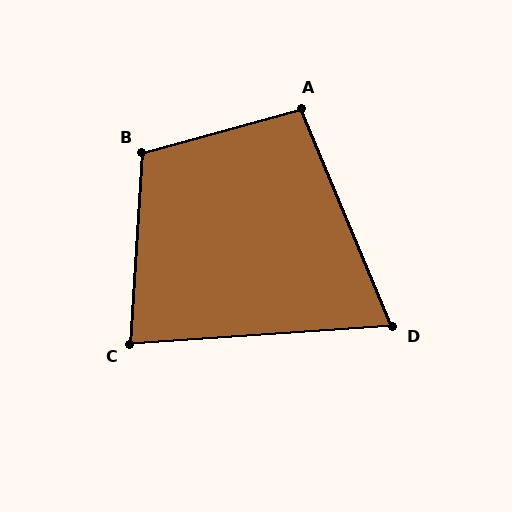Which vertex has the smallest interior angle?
D, at approximately 71 degrees.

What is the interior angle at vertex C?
Approximately 83 degrees (acute).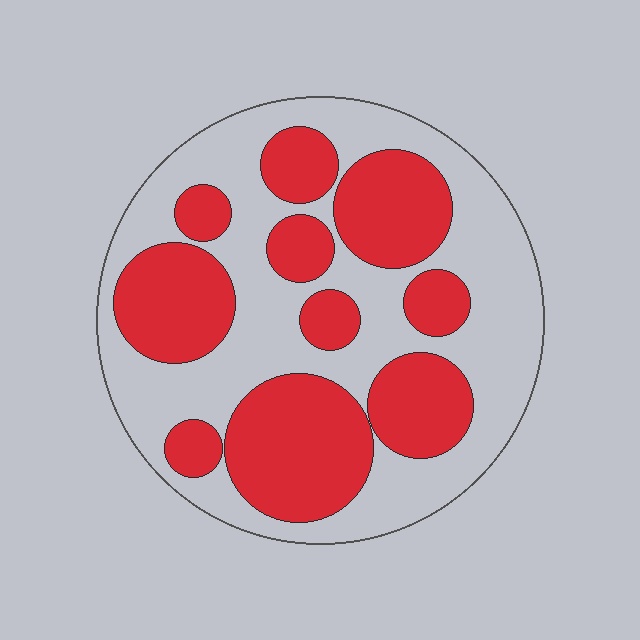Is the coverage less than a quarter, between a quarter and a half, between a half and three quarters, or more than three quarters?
Between a quarter and a half.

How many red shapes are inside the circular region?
10.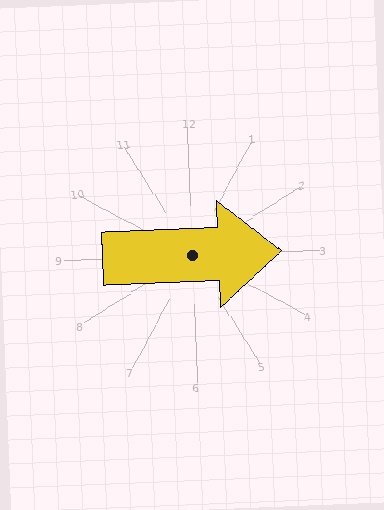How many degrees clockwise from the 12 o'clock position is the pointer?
Approximately 90 degrees.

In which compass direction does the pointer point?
East.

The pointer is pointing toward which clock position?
Roughly 3 o'clock.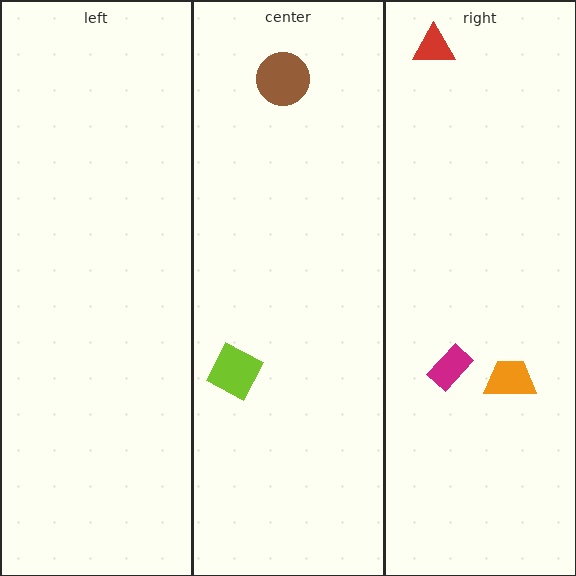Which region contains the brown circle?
The center region.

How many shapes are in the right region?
3.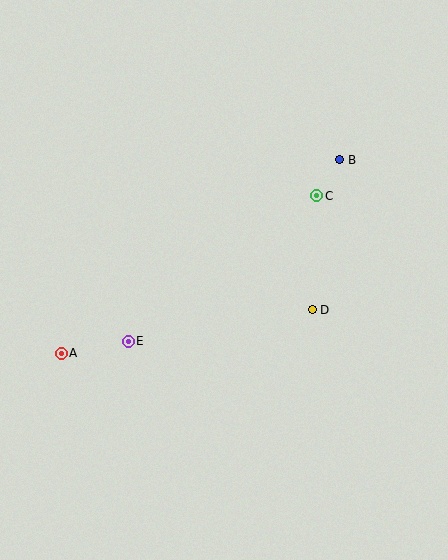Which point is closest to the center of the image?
Point D at (312, 310) is closest to the center.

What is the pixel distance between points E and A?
The distance between E and A is 68 pixels.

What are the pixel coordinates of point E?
Point E is at (128, 341).